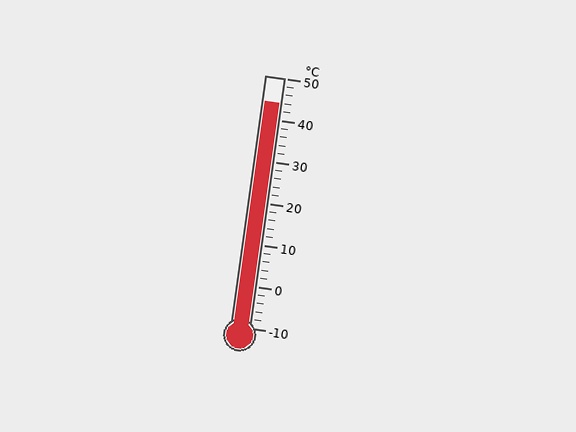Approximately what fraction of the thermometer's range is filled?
The thermometer is filled to approximately 90% of its range.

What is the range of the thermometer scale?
The thermometer scale ranges from -10°C to 50°C.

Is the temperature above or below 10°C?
The temperature is above 10°C.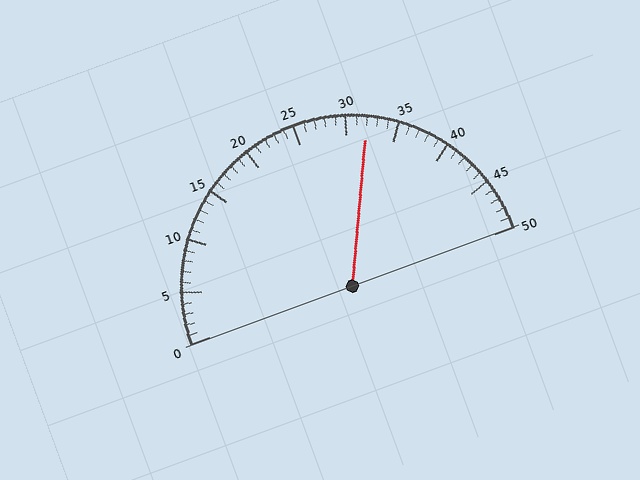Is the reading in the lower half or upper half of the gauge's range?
The reading is in the upper half of the range (0 to 50).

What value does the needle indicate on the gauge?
The needle indicates approximately 32.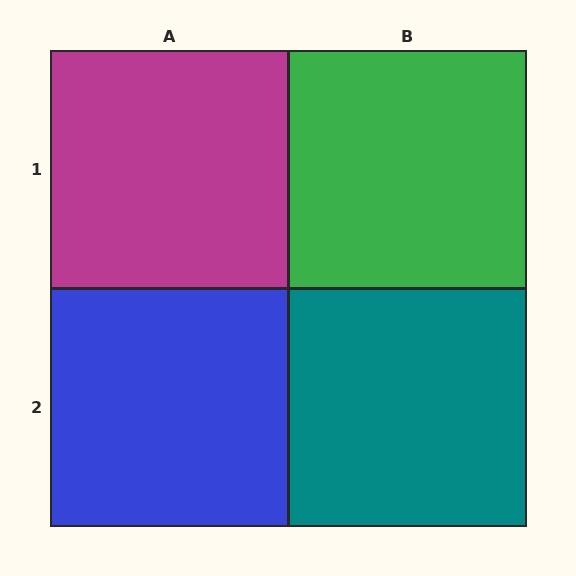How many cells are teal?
1 cell is teal.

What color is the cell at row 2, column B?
Teal.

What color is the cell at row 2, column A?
Blue.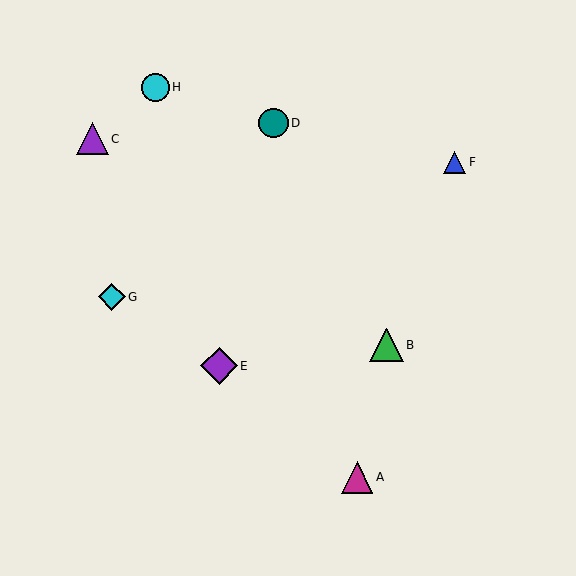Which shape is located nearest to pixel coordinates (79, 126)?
The purple triangle (labeled C) at (93, 139) is nearest to that location.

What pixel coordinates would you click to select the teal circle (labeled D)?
Click at (273, 123) to select the teal circle D.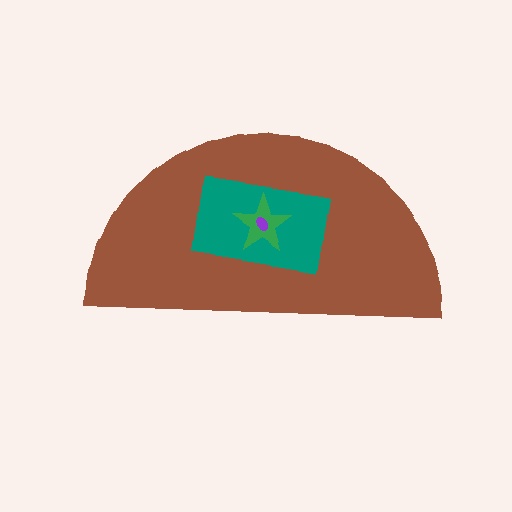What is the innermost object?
The purple ellipse.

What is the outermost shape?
The brown semicircle.